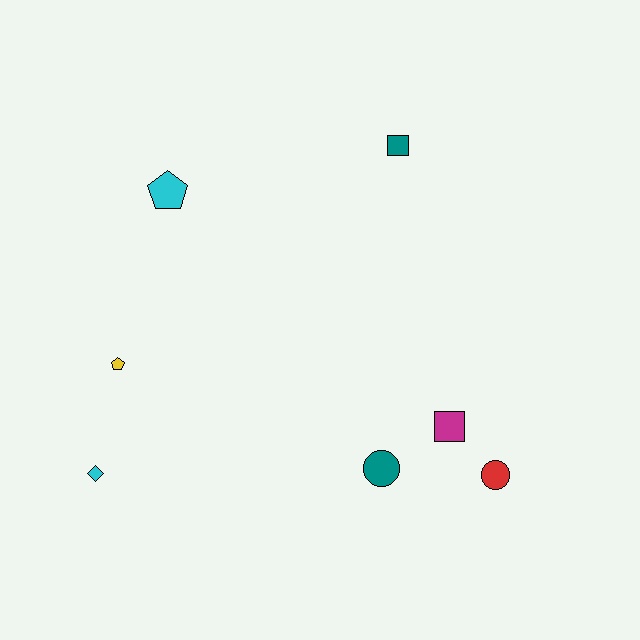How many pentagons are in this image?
There are 2 pentagons.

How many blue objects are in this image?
There are no blue objects.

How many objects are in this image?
There are 7 objects.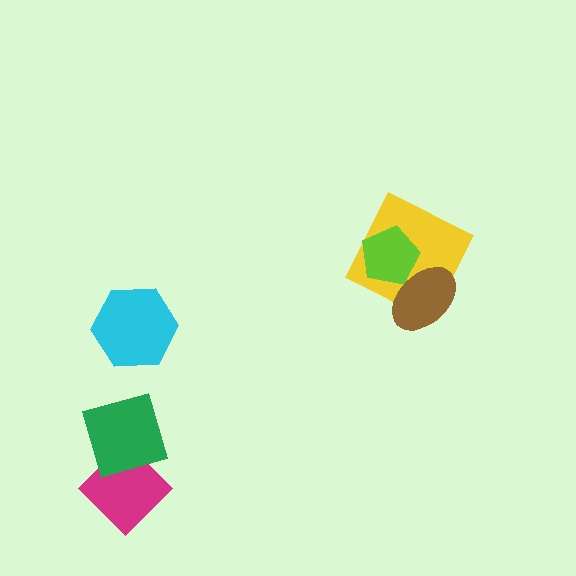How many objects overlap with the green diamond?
1 object overlaps with the green diamond.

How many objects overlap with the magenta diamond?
1 object overlaps with the magenta diamond.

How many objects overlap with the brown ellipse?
2 objects overlap with the brown ellipse.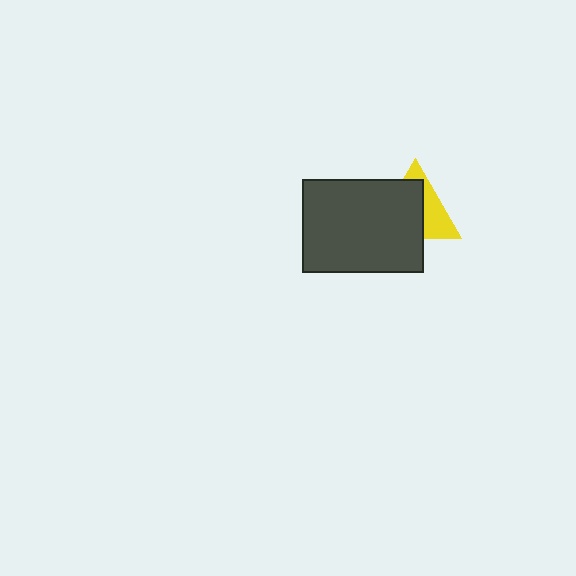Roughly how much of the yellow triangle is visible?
A small part of it is visible (roughly 41%).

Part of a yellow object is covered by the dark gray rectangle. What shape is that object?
It is a triangle.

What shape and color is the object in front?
The object in front is a dark gray rectangle.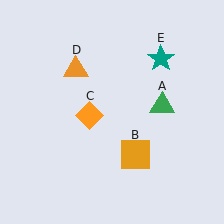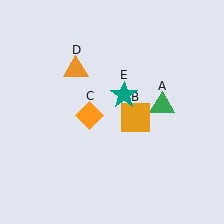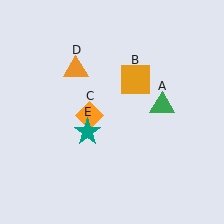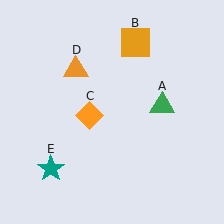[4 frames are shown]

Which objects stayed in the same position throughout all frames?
Green triangle (object A) and orange diamond (object C) and orange triangle (object D) remained stationary.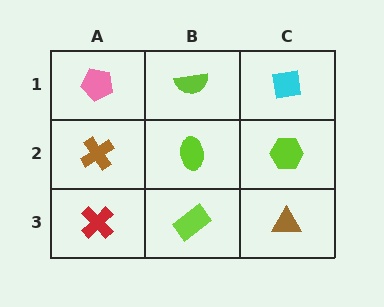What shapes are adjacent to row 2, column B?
A lime semicircle (row 1, column B), a lime rectangle (row 3, column B), a brown cross (row 2, column A), a lime hexagon (row 2, column C).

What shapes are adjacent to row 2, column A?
A pink pentagon (row 1, column A), a red cross (row 3, column A), a lime ellipse (row 2, column B).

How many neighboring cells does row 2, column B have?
4.